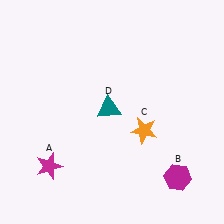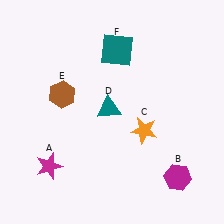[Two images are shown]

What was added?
A brown hexagon (E), a teal square (F) were added in Image 2.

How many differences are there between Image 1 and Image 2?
There are 2 differences between the two images.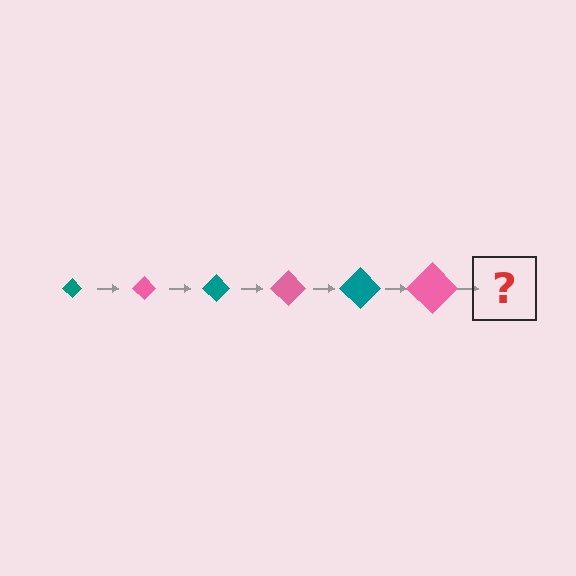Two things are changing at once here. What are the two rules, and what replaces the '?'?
The two rules are that the diamond grows larger each step and the color cycles through teal and pink. The '?' should be a teal diamond, larger than the previous one.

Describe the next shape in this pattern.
It should be a teal diamond, larger than the previous one.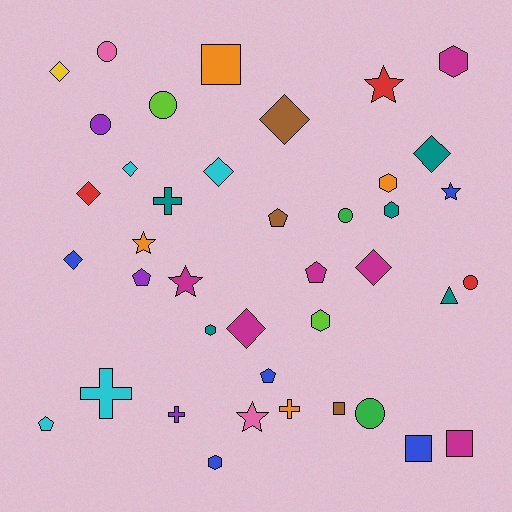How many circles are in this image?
There are 6 circles.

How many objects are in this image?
There are 40 objects.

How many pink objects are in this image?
There are 2 pink objects.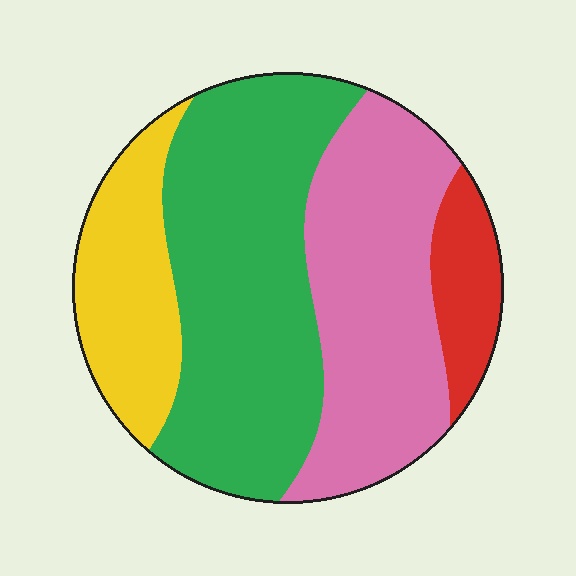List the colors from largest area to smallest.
From largest to smallest: green, pink, yellow, red.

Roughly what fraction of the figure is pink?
Pink takes up between a sixth and a third of the figure.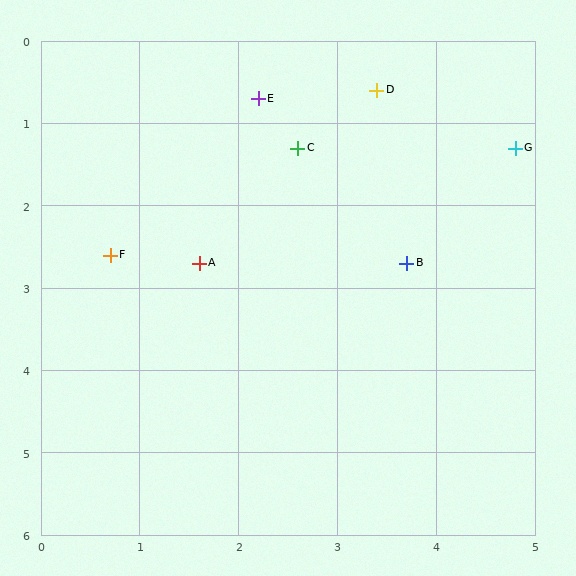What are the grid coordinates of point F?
Point F is at approximately (0.7, 2.6).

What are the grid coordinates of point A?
Point A is at approximately (1.6, 2.7).